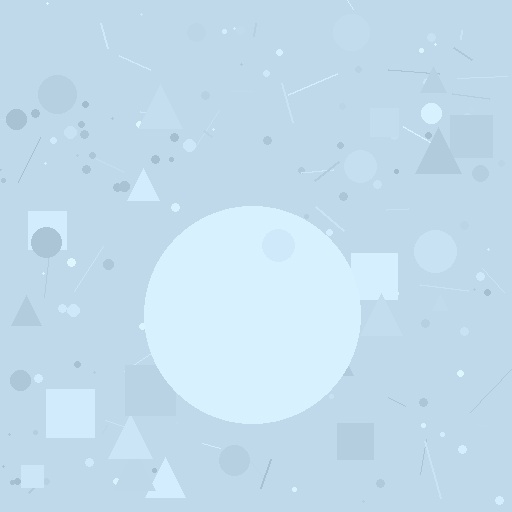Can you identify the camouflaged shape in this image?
The camouflaged shape is a circle.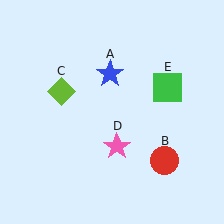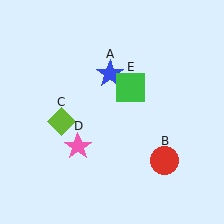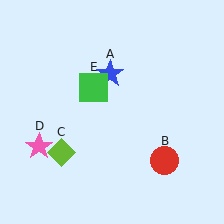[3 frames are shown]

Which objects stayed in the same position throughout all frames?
Blue star (object A) and red circle (object B) remained stationary.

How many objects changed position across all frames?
3 objects changed position: lime diamond (object C), pink star (object D), green square (object E).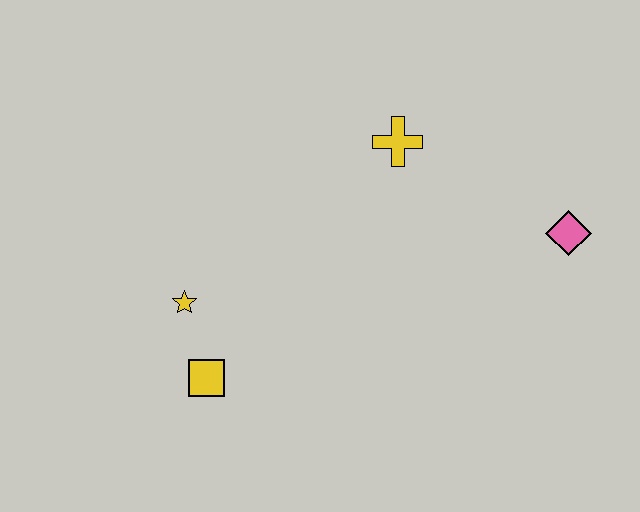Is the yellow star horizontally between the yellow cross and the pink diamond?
No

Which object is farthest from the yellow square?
The pink diamond is farthest from the yellow square.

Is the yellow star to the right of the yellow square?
No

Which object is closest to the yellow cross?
The pink diamond is closest to the yellow cross.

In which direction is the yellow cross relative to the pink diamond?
The yellow cross is to the left of the pink diamond.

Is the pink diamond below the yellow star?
No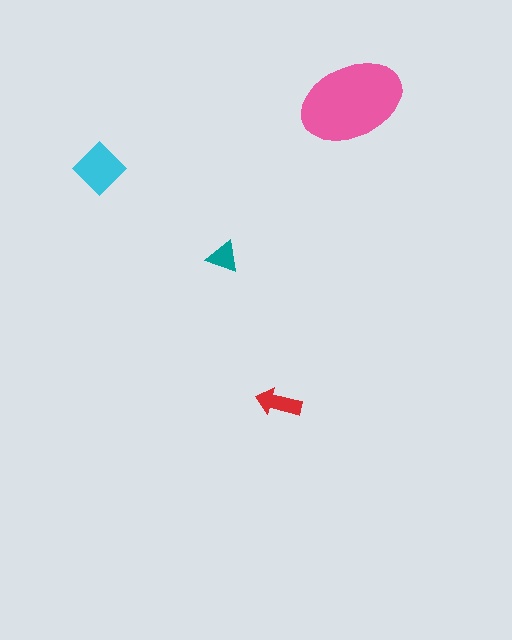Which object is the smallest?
The teal triangle.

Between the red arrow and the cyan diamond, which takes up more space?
The cyan diamond.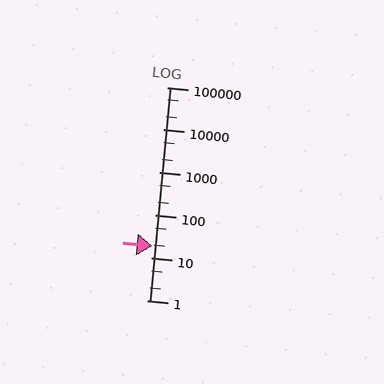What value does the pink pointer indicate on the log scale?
The pointer indicates approximately 19.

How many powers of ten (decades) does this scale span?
The scale spans 5 decades, from 1 to 100000.